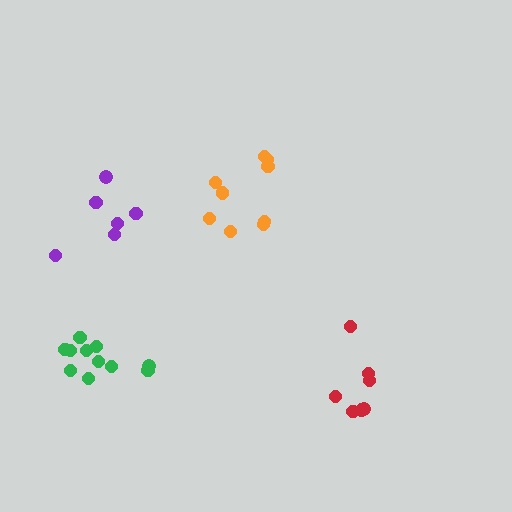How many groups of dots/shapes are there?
There are 4 groups.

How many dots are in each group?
Group 1: 9 dots, Group 2: 11 dots, Group 3: 6 dots, Group 4: 7 dots (33 total).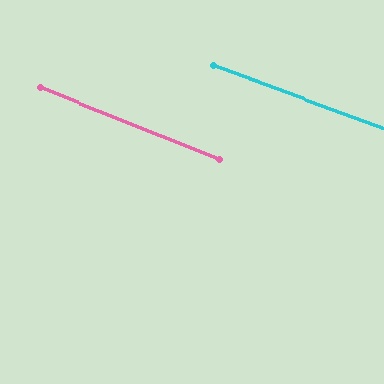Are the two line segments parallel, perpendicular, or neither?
Parallel — their directions differ by only 1.6°.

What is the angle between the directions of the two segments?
Approximately 2 degrees.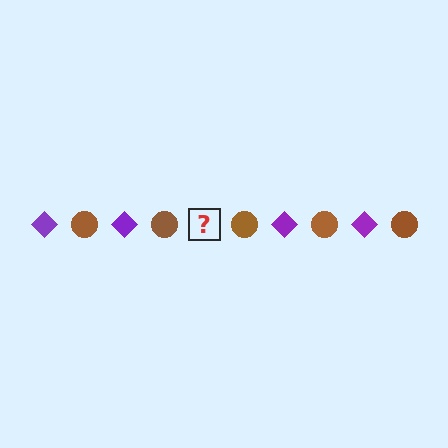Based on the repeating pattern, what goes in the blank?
The blank should be a purple diamond.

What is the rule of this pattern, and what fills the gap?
The rule is that the pattern alternates between purple diamond and brown circle. The gap should be filled with a purple diamond.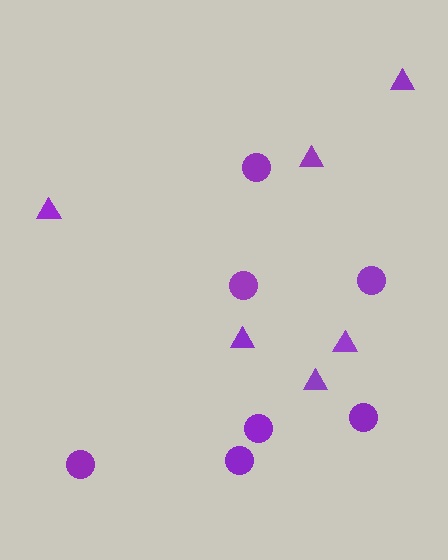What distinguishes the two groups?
There are 2 groups: one group of triangles (6) and one group of circles (7).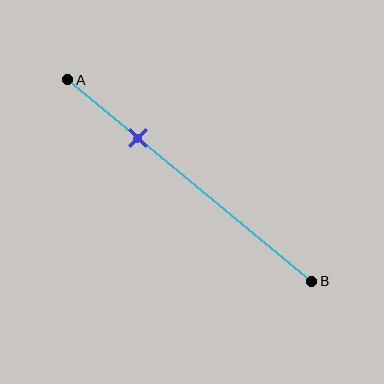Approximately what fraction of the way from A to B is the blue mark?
The blue mark is approximately 30% of the way from A to B.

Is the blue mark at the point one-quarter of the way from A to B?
No, the mark is at about 30% from A, not at the 25% one-quarter point.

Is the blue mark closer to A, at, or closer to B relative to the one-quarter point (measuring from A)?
The blue mark is closer to point B than the one-quarter point of segment AB.